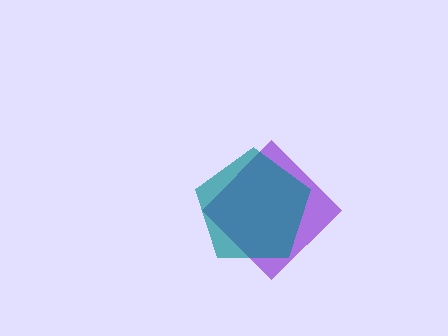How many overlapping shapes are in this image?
There are 2 overlapping shapes in the image.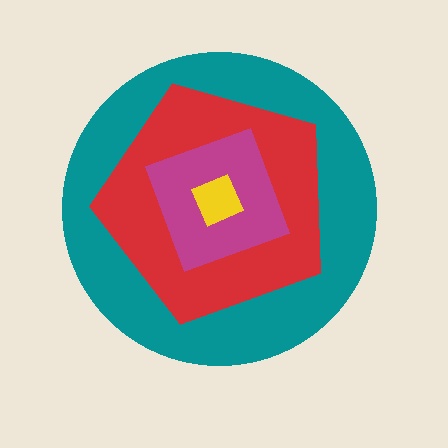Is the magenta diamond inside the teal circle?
Yes.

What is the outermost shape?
The teal circle.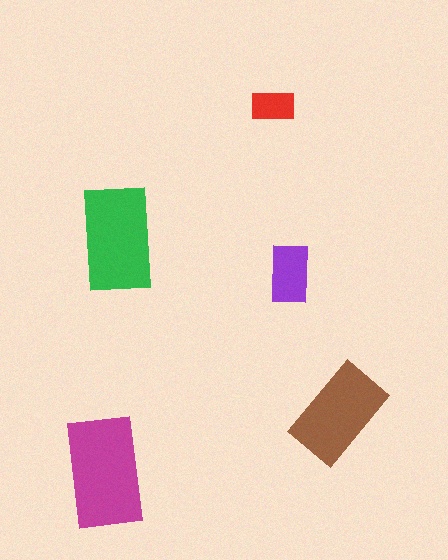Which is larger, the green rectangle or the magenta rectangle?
The magenta one.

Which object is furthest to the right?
The brown rectangle is rightmost.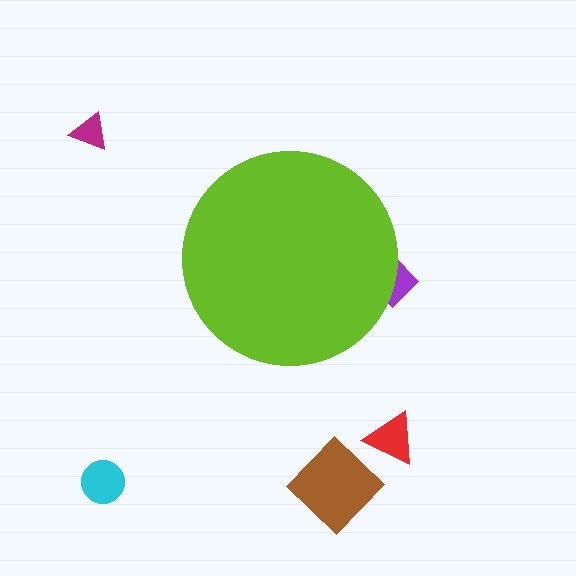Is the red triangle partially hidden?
No, the red triangle is fully visible.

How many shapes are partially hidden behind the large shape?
1 shape is partially hidden.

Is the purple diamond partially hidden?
Yes, the purple diamond is partially hidden behind the lime circle.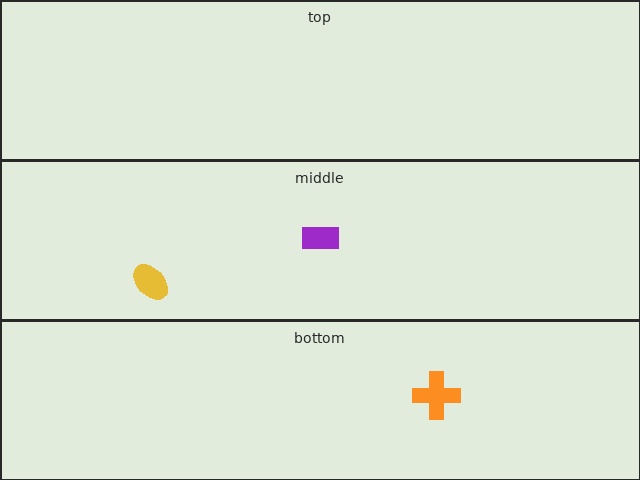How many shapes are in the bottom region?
1.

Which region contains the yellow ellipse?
The middle region.